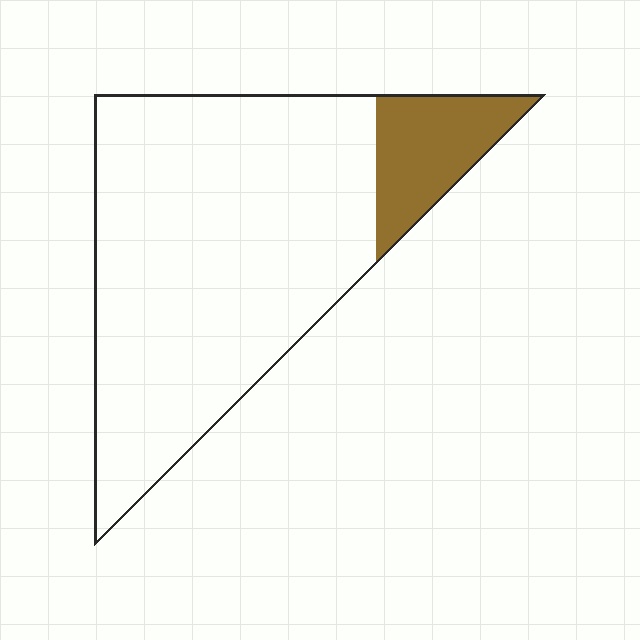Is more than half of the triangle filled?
No.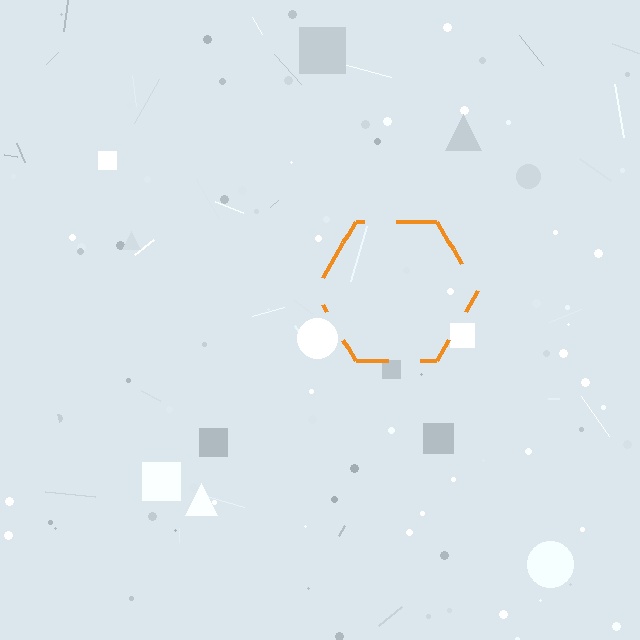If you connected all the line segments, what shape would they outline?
They would outline a hexagon.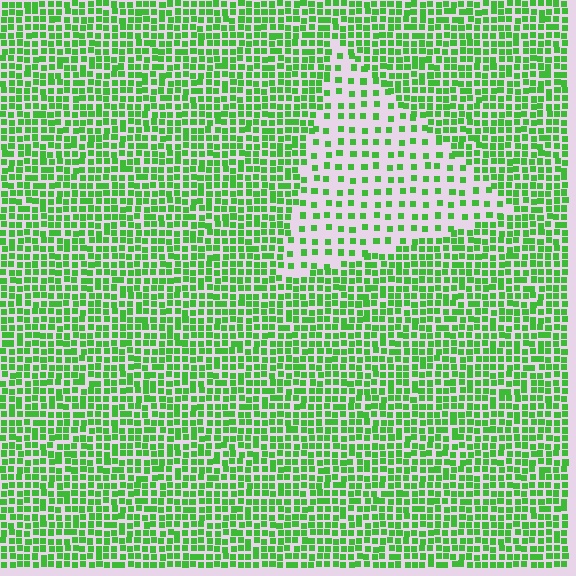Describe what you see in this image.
The image contains small green elements arranged at two different densities. A triangle-shaped region is visible where the elements are less densely packed than the surrounding area.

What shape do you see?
I see a triangle.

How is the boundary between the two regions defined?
The boundary is defined by a change in element density (approximately 2.5x ratio). All elements are the same color, size, and shape.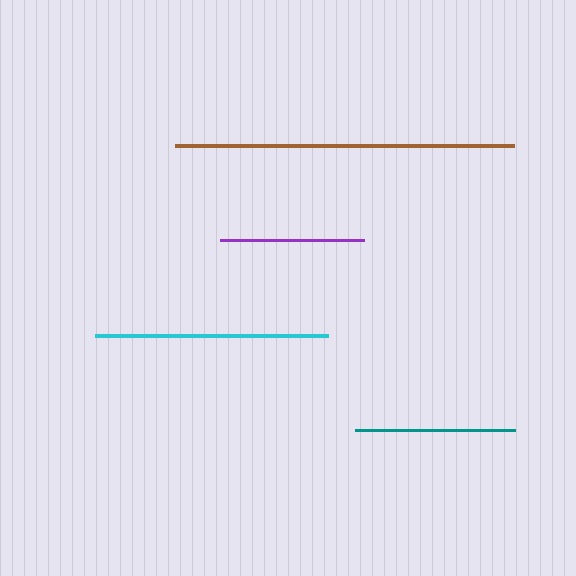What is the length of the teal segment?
The teal segment is approximately 160 pixels long.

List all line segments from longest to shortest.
From longest to shortest: brown, cyan, teal, purple.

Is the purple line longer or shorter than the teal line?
The teal line is longer than the purple line.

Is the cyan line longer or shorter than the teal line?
The cyan line is longer than the teal line.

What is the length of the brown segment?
The brown segment is approximately 339 pixels long.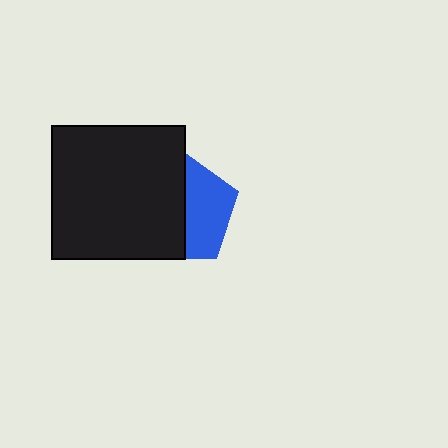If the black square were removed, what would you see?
You would see the complete blue pentagon.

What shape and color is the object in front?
The object in front is a black square.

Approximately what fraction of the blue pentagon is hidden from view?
Roughly 55% of the blue pentagon is hidden behind the black square.